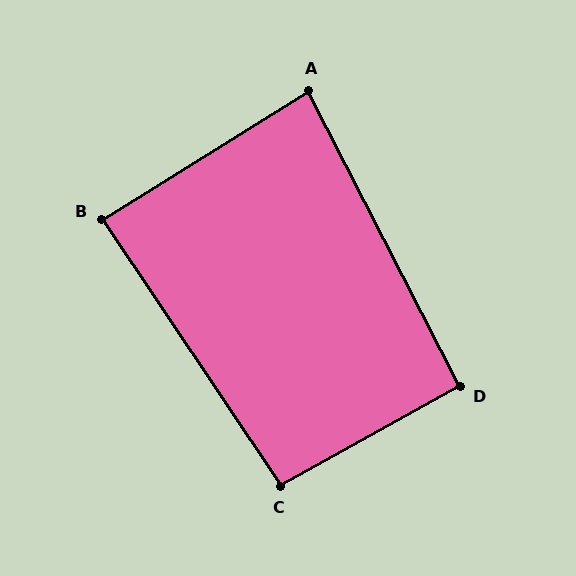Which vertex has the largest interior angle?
C, at approximately 95 degrees.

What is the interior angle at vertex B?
Approximately 88 degrees (approximately right).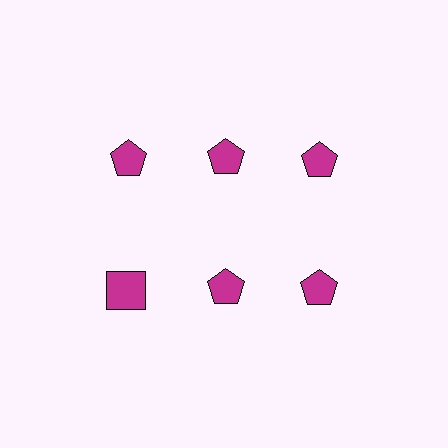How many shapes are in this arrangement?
There are 6 shapes arranged in a grid pattern.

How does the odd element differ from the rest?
It has a different shape: square instead of pentagon.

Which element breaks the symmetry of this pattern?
The magenta square in the second row, leftmost column breaks the symmetry. All other shapes are magenta pentagons.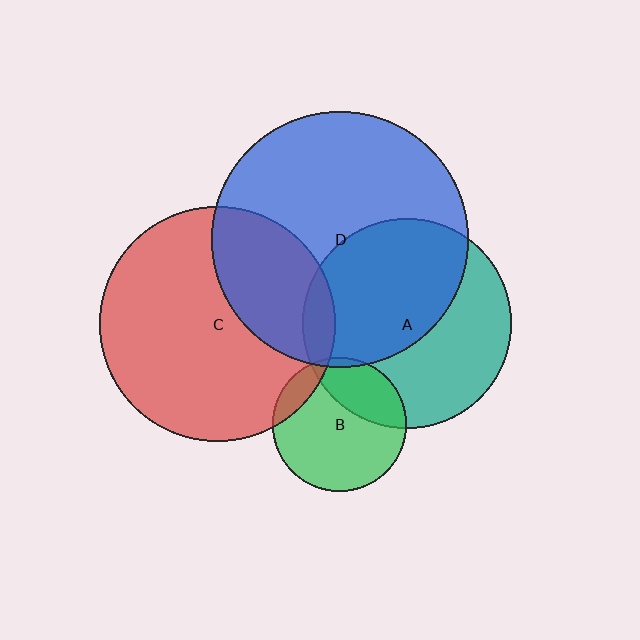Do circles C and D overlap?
Yes.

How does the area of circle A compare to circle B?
Approximately 2.4 times.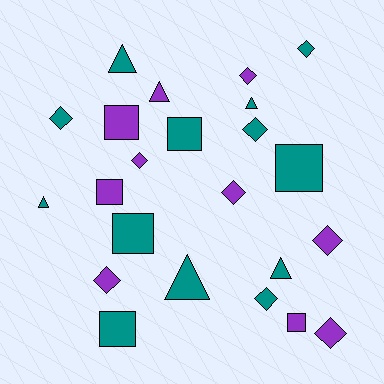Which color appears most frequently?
Teal, with 13 objects.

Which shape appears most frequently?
Diamond, with 10 objects.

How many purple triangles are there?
There is 1 purple triangle.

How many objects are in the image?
There are 23 objects.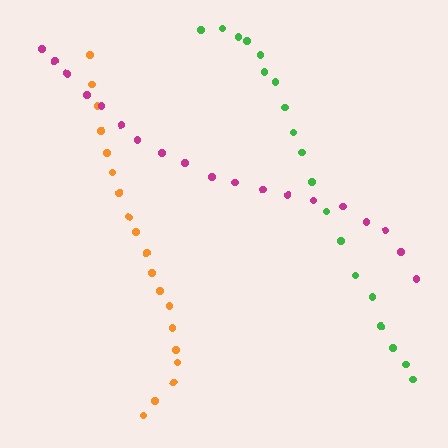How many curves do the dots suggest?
There are 3 distinct paths.